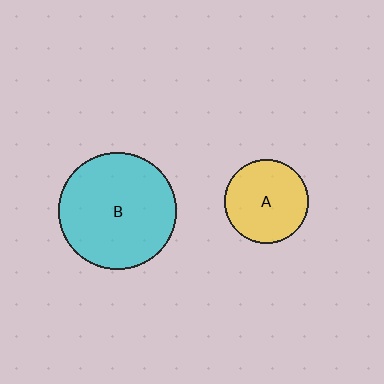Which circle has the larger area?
Circle B (cyan).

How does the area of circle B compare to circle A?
Approximately 1.9 times.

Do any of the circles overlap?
No, none of the circles overlap.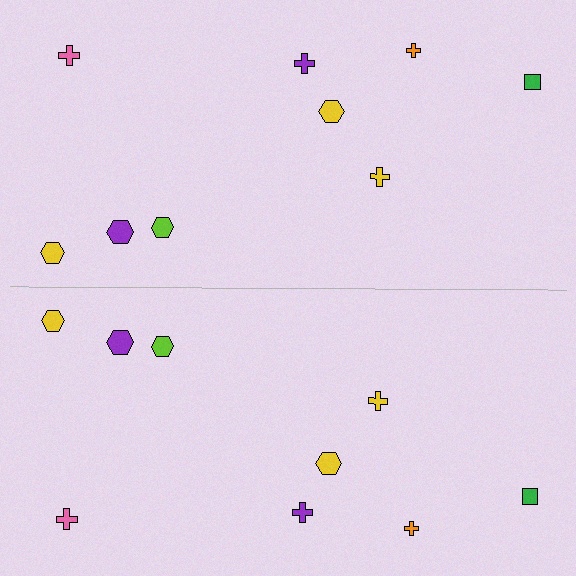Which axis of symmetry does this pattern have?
The pattern has a horizontal axis of symmetry running through the center of the image.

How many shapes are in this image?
There are 18 shapes in this image.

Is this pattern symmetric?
Yes, this pattern has bilateral (reflection) symmetry.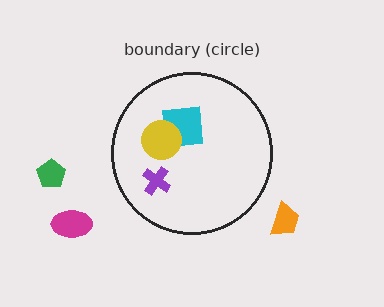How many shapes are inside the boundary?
4 inside, 3 outside.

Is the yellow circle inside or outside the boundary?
Inside.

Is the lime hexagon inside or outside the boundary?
Inside.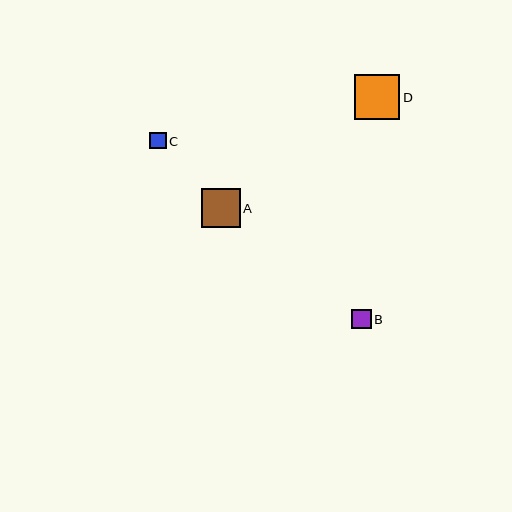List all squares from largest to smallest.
From largest to smallest: D, A, B, C.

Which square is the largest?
Square D is the largest with a size of approximately 45 pixels.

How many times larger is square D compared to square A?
Square D is approximately 1.2 times the size of square A.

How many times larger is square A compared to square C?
Square A is approximately 2.4 times the size of square C.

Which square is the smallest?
Square C is the smallest with a size of approximately 17 pixels.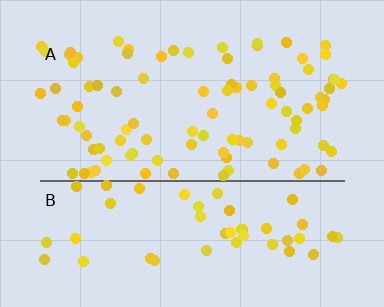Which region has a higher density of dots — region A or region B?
A (the top).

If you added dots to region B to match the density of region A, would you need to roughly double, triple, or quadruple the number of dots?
Approximately double.